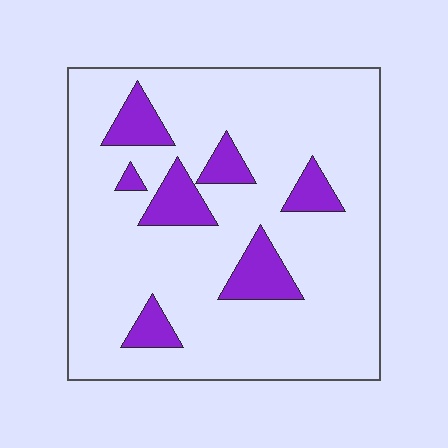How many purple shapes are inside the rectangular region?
7.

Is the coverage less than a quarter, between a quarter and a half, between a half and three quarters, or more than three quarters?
Less than a quarter.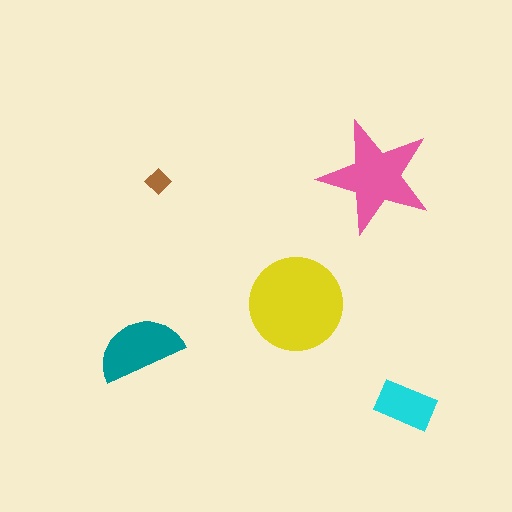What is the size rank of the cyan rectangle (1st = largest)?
4th.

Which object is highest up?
The pink star is topmost.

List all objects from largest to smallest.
The yellow circle, the pink star, the teal semicircle, the cyan rectangle, the brown diamond.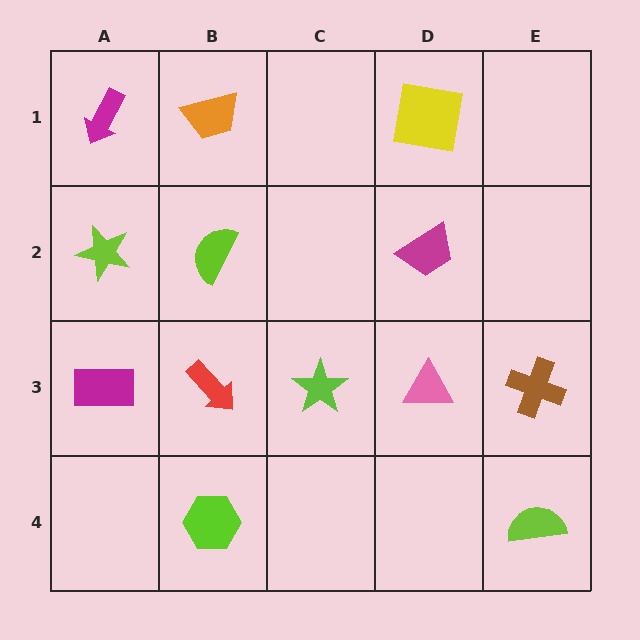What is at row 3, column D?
A pink triangle.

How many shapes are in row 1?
3 shapes.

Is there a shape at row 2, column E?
No, that cell is empty.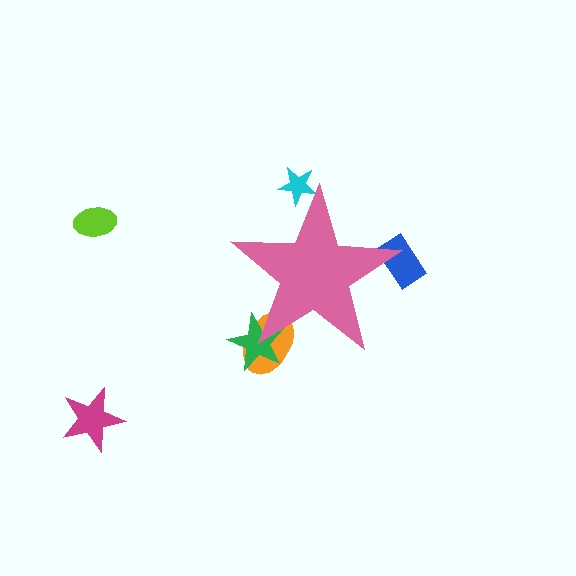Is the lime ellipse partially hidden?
No, the lime ellipse is fully visible.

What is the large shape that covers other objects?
A pink star.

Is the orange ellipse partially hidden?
Yes, the orange ellipse is partially hidden behind the pink star.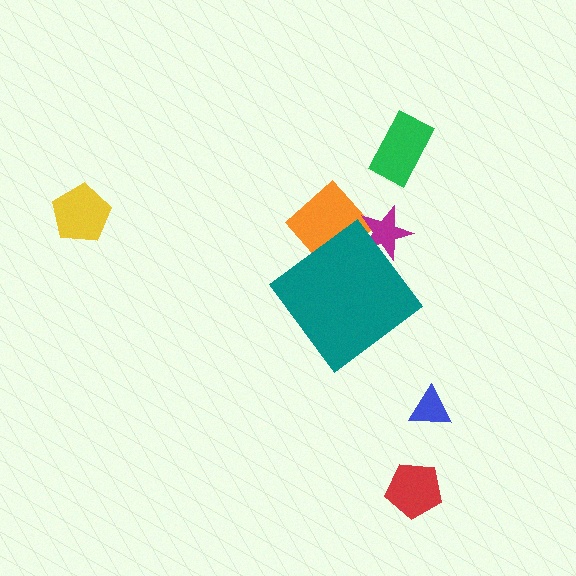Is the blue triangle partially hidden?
No, the blue triangle is fully visible.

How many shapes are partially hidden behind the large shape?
2 shapes are partially hidden.